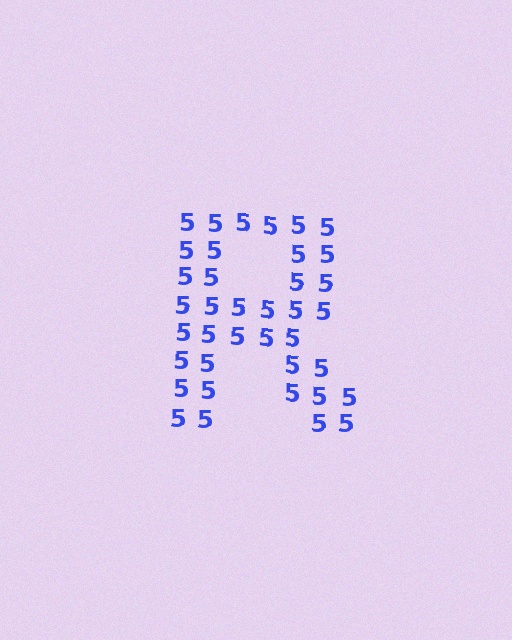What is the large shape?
The large shape is the letter R.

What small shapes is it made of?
It is made of small digit 5's.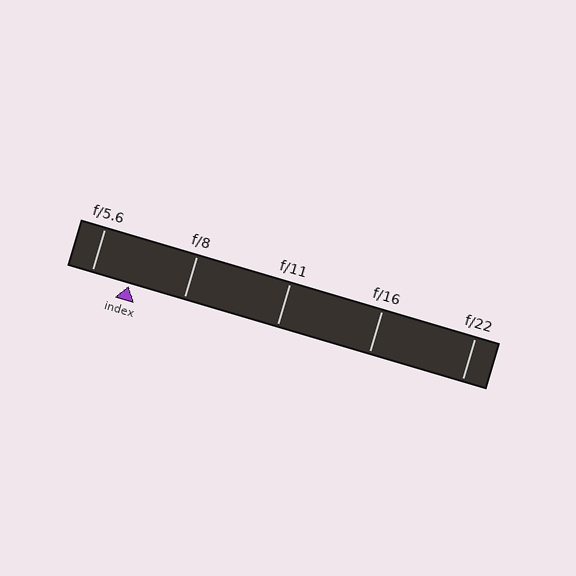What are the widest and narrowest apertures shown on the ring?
The widest aperture shown is f/5.6 and the narrowest is f/22.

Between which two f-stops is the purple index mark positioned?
The index mark is between f/5.6 and f/8.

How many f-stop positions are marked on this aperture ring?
There are 5 f-stop positions marked.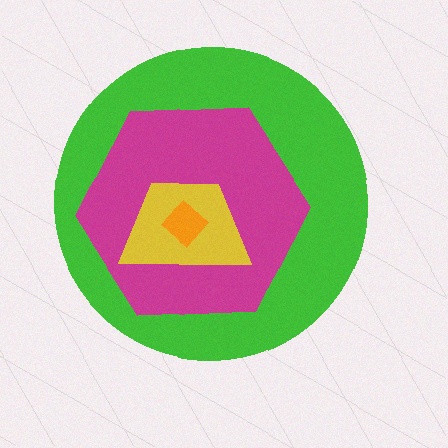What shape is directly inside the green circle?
The magenta hexagon.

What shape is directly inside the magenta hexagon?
The yellow trapezoid.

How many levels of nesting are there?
4.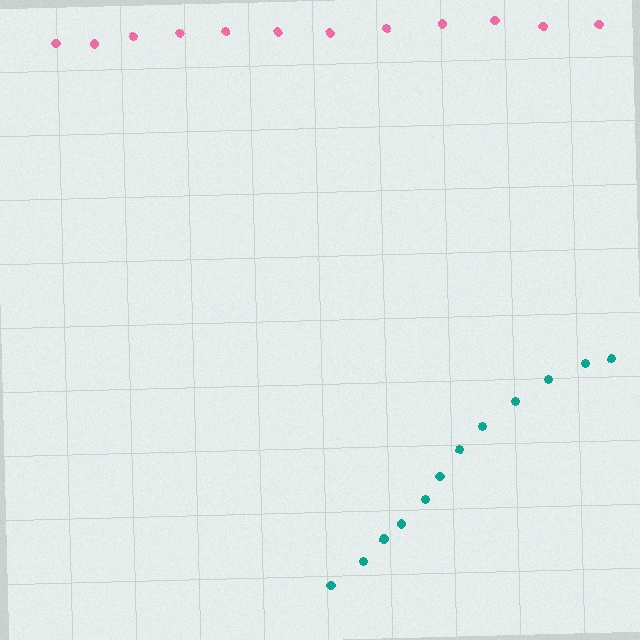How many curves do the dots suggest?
There are 2 distinct paths.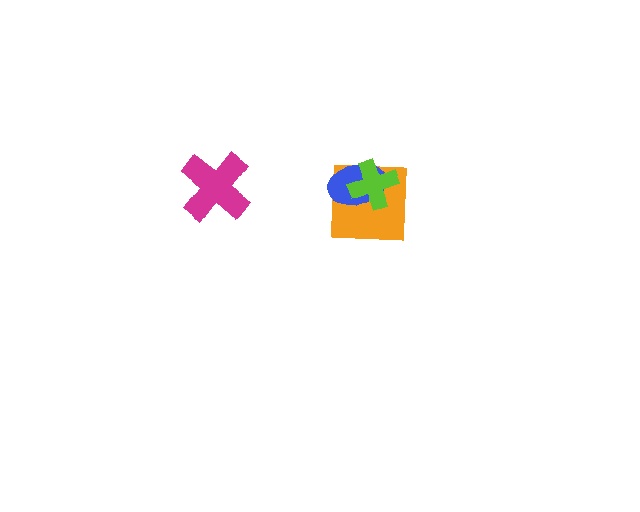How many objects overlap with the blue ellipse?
2 objects overlap with the blue ellipse.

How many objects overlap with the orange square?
2 objects overlap with the orange square.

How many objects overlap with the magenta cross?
0 objects overlap with the magenta cross.